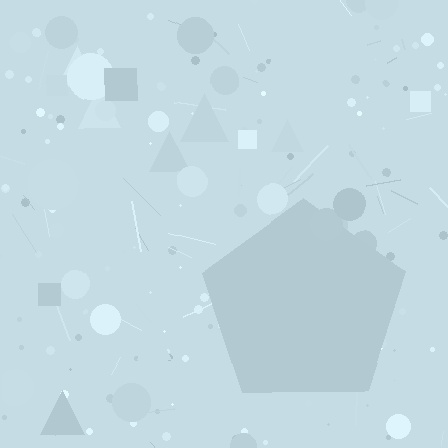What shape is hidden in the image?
A pentagon is hidden in the image.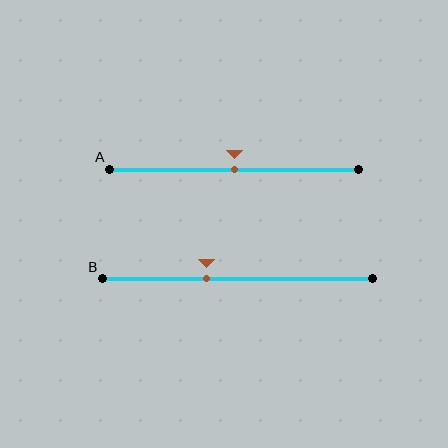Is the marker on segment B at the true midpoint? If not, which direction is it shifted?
No, the marker on segment B is shifted to the left by about 12% of the segment length.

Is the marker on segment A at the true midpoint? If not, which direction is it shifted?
Yes, the marker on segment A is at the true midpoint.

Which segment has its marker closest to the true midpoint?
Segment A has its marker closest to the true midpoint.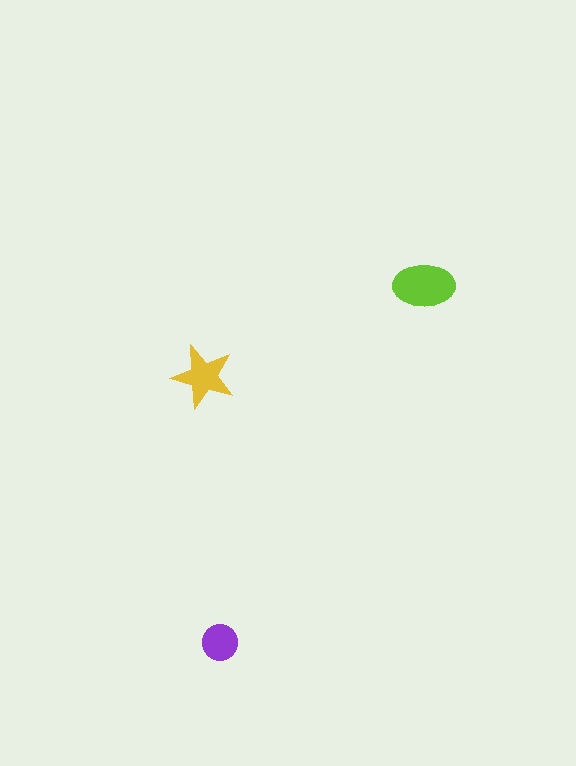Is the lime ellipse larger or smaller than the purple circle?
Larger.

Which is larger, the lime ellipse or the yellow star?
The lime ellipse.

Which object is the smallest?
The purple circle.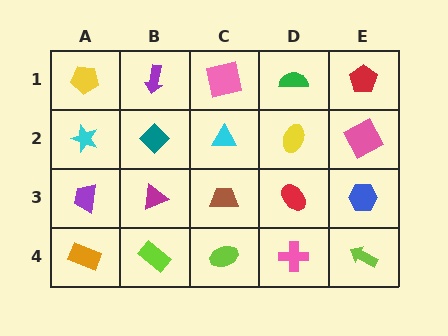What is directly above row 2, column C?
A pink square.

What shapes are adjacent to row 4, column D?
A red ellipse (row 3, column D), a lime ellipse (row 4, column C), a lime arrow (row 4, column E).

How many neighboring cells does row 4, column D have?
3.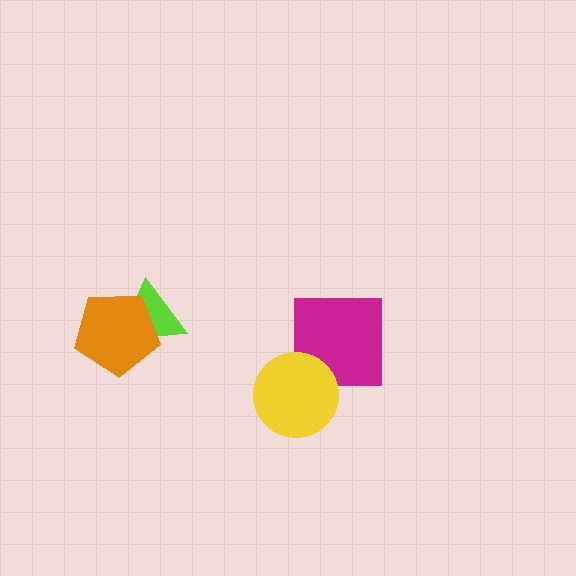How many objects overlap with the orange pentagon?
1 object overlaps with the orange pentagon.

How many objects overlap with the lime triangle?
1 object overlaps with the lime triangle.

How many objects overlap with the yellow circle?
1 object overlaps with the yellow circle.